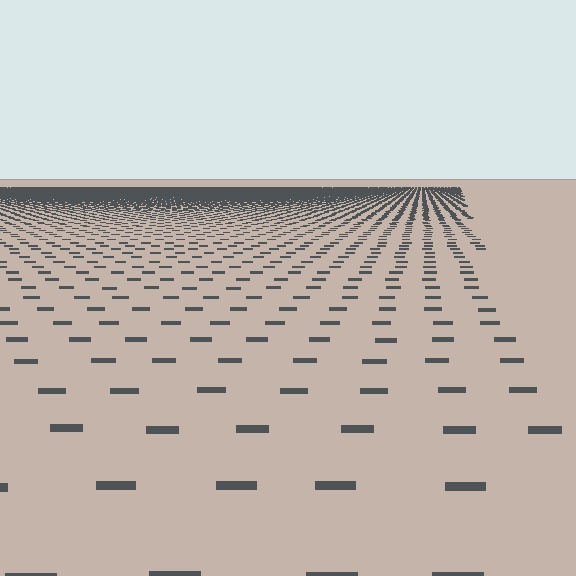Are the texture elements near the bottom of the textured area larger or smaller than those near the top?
Larger. Near the bottom, elements are closer to the viewer and appear at a bigger on-screen size.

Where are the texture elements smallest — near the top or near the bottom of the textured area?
Near the top.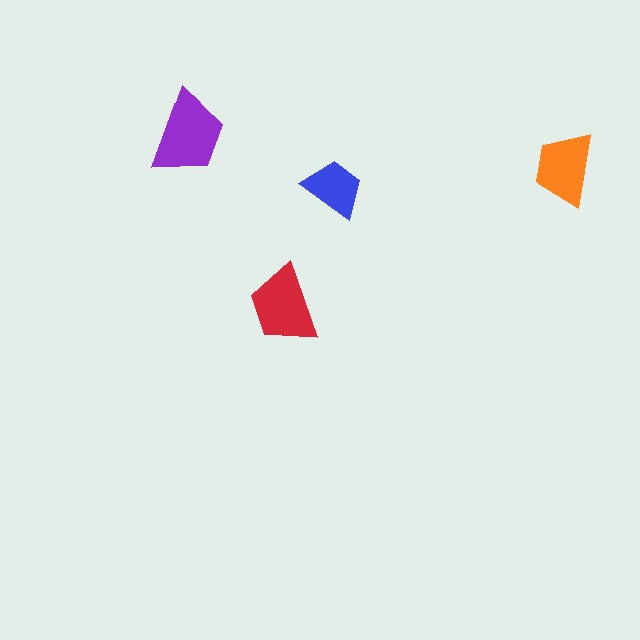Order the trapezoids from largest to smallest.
the purple one, the red one, the orange one, the blue one.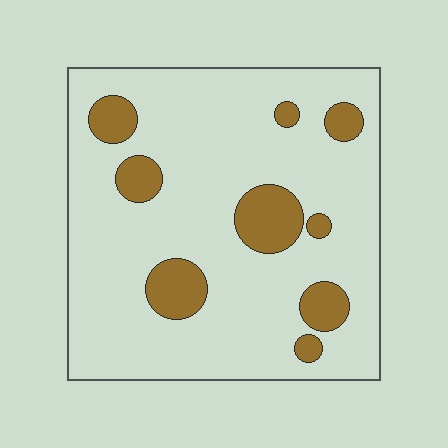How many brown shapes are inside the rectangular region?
9.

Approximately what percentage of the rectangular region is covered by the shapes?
Approximately 15%.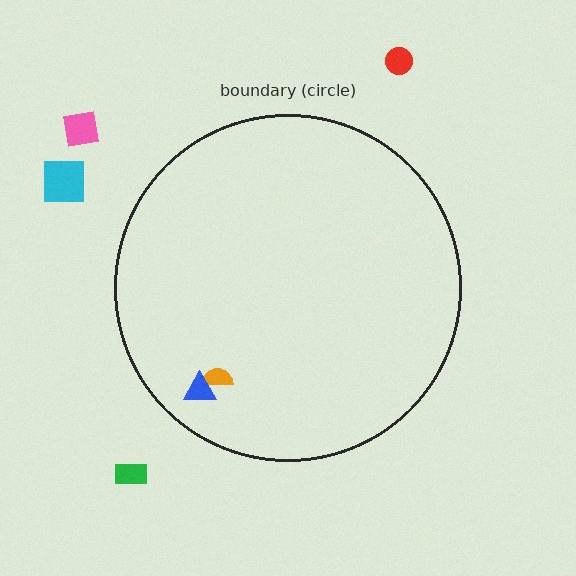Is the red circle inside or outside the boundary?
Outside.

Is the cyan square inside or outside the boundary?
Outside.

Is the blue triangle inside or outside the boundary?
Inside.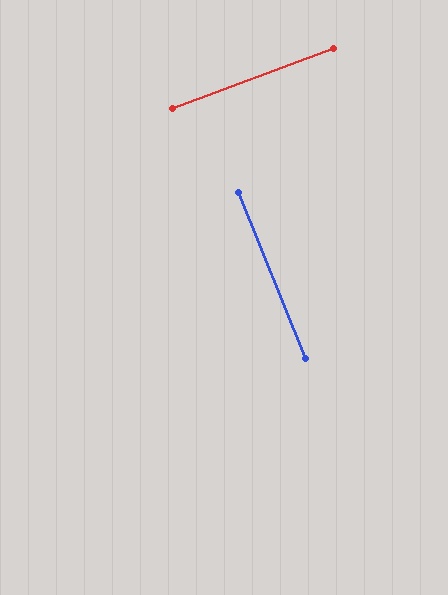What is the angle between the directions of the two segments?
Approximately 88 degrees.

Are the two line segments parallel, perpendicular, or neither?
Perpendicular — they meet at approximately 88°.